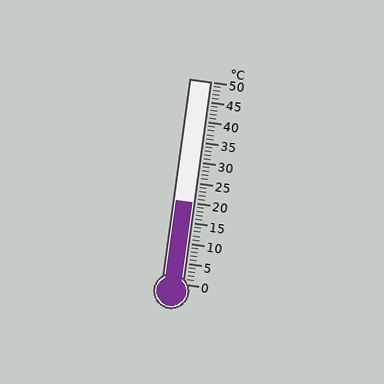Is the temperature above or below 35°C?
The temperature is below 35°C.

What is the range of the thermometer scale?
The thermometer scale ranges from 0°C to 50°C.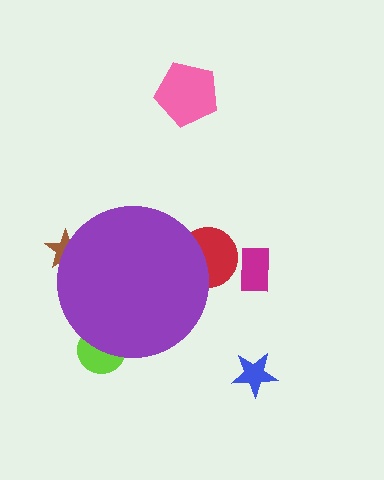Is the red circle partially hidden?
Yes, the red circle is partially hidden behind the purple circle.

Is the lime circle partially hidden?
Yes, the lime circle is partially hidden behind the purple circle.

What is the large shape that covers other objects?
A purple circle.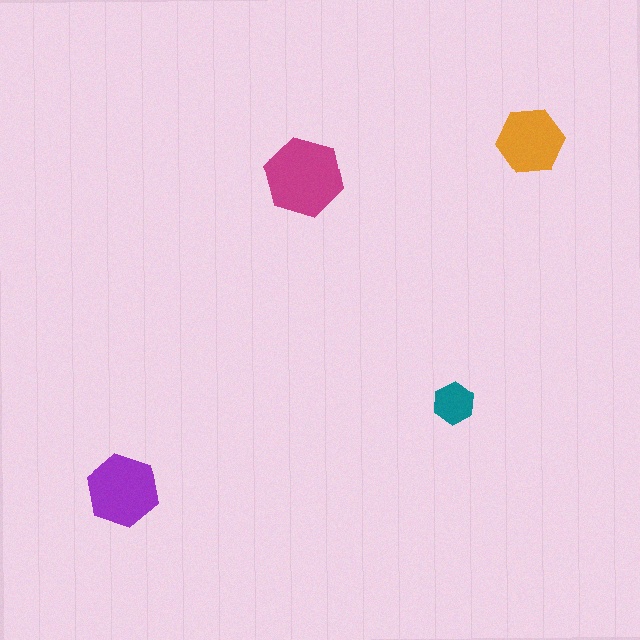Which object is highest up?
The orange hexagon is topmost.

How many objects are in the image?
There are 4 objects in the image.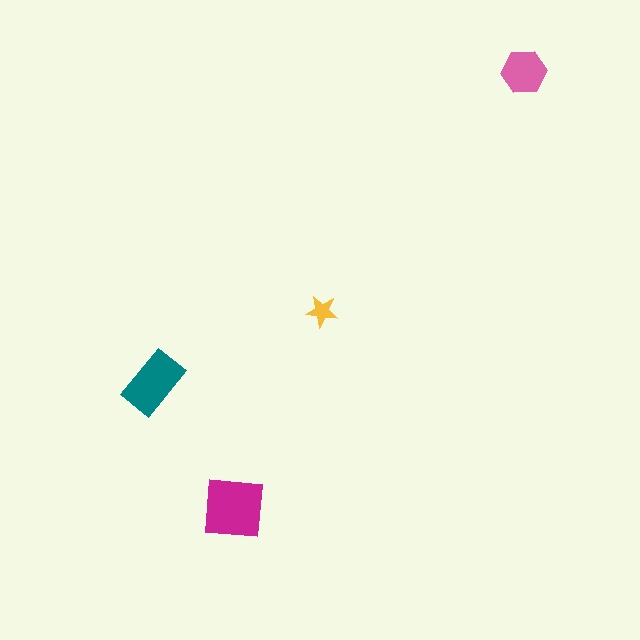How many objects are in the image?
There are 4 objects in the image.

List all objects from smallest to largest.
The yellow star, the pink hexagon, the teal rectangle, the magenta square.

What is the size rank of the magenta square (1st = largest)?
1st.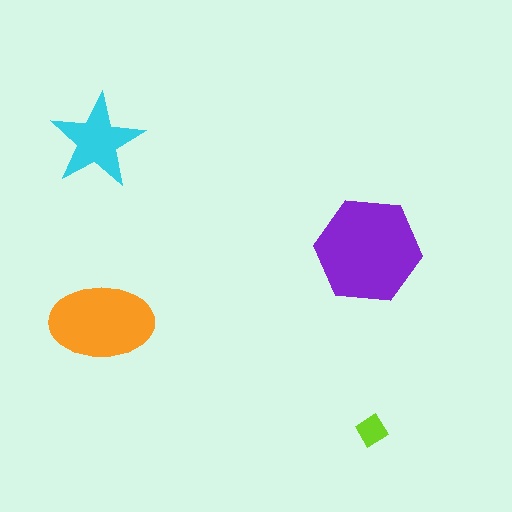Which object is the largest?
The purple hexagon.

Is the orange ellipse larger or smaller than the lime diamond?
Larger.